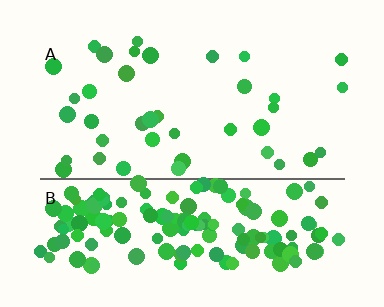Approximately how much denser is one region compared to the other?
Approximately 4.5× — region B over region A.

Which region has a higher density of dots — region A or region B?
B (the bottom).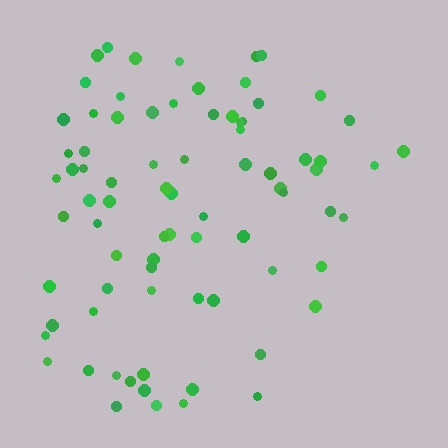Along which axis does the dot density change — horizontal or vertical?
Horizontal.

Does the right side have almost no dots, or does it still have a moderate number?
Still a moderate number, just noticeably fewer than the left.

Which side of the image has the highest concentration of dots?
The left.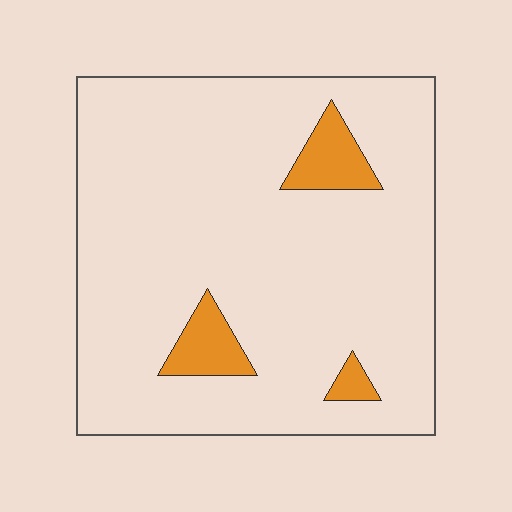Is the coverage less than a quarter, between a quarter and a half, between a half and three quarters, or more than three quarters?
Less than a quarter.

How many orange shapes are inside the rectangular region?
3.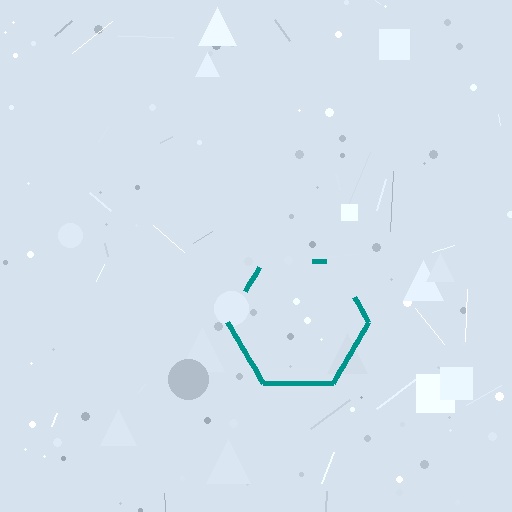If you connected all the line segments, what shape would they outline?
They would outline a hexagon.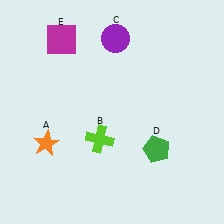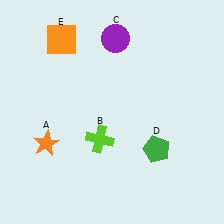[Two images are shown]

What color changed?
The square (E) changed from magenta in Image 1 to orange in Image 2.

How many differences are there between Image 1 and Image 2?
There is 1 difference between the two images.